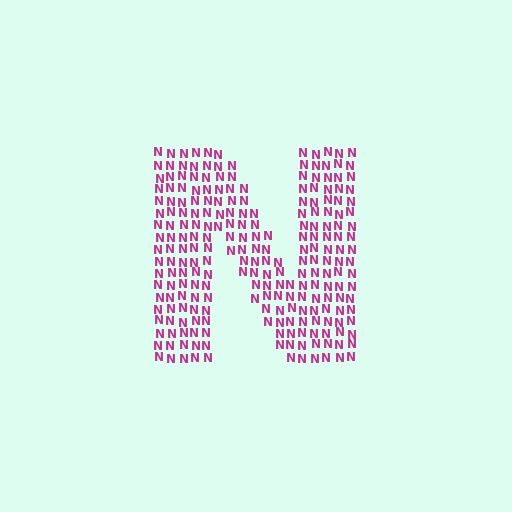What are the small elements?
The small elements are letter N's.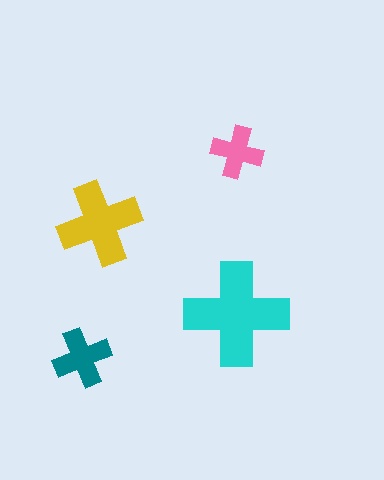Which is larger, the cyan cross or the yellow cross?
The cyan one.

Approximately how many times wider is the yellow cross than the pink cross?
About 1.5 times wider.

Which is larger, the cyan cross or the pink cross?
The cyan one.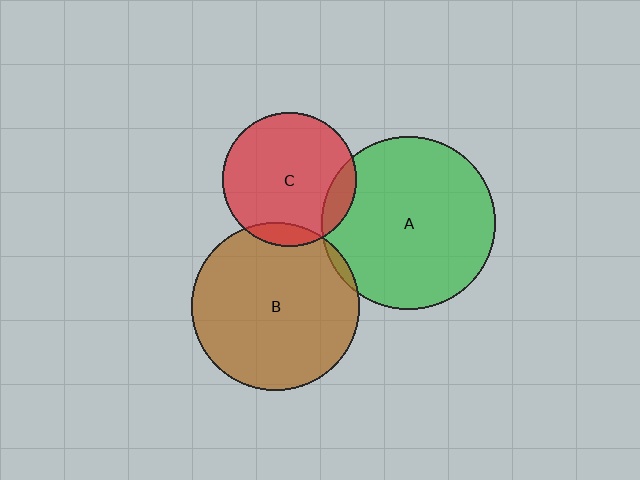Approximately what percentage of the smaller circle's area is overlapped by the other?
Approximately 10%.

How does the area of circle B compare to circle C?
Approximately 1.6 times.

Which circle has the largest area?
Circle A (green).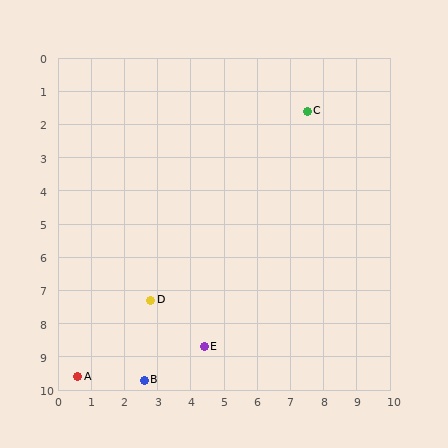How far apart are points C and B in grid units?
Points C and B are about 9.5 grid units apart.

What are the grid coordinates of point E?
Point E is at approximately (4.4, 8.7).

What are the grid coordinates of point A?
Point A is at approximately (0.6, 9.6).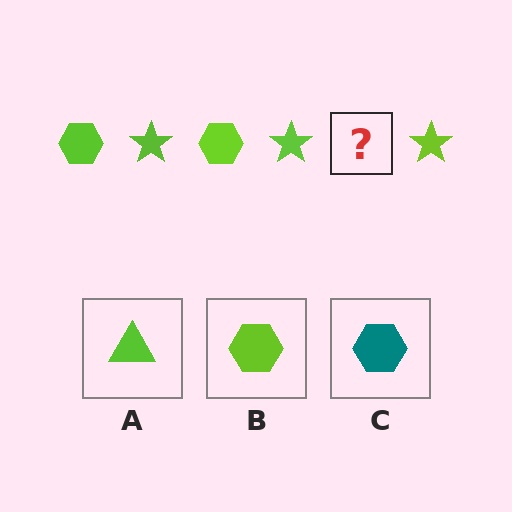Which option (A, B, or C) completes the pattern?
B.